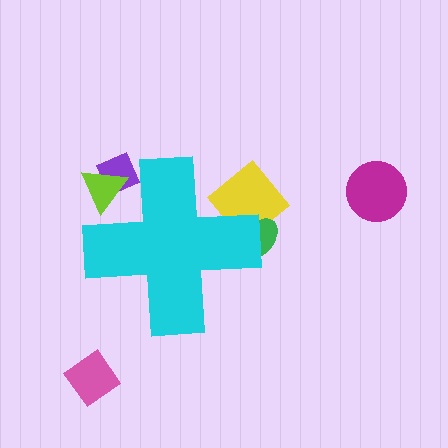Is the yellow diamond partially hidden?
Yes, the yellow diamond is partially hidden behind the cyan cross.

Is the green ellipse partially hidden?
Yes, the green ellipse is partially hidden behind the cyan cross.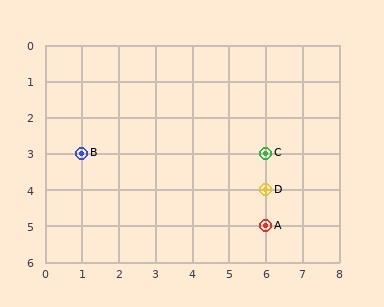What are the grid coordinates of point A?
Point A is at grid coordinates (6, 5).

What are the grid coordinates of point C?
Point C is at grid coordinates (6, 3).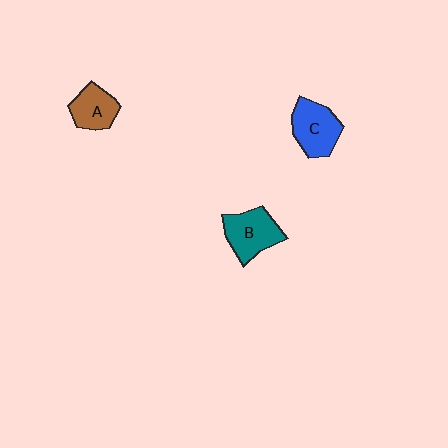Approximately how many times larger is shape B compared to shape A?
Approximately 1.3 times.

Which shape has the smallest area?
Shape A (brown).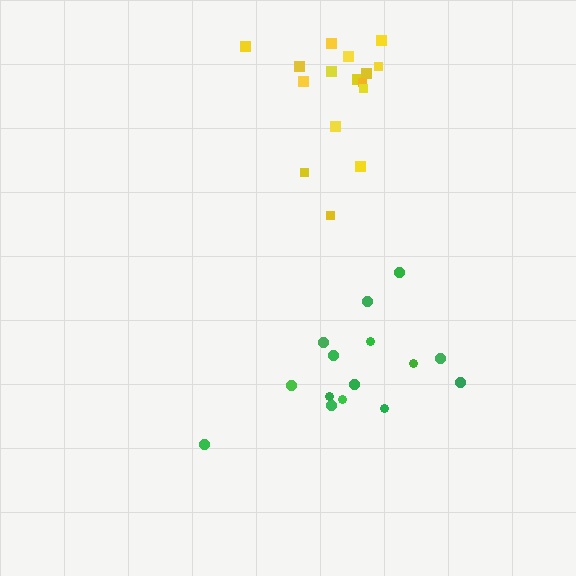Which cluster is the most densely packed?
Yellow.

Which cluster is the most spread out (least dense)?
Green.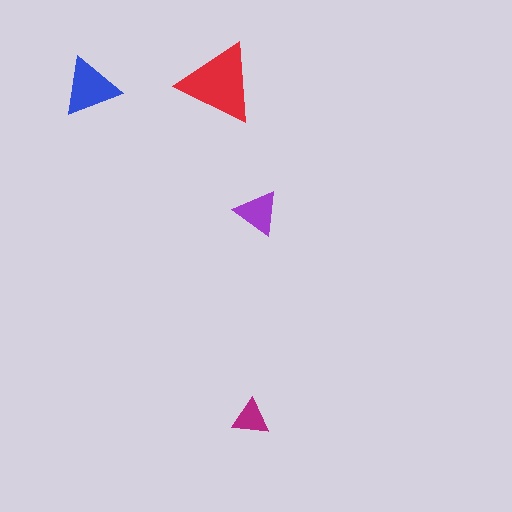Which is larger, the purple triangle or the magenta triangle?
The purple one.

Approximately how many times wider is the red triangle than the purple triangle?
About 2 times wider.